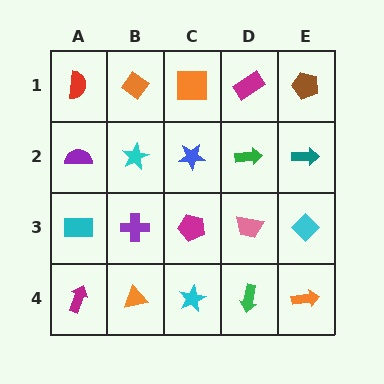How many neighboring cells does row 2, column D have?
4.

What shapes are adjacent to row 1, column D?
A green arrow (row 2, column D), an orange square (row 1, column C), a brown pentagon (row 1, column E).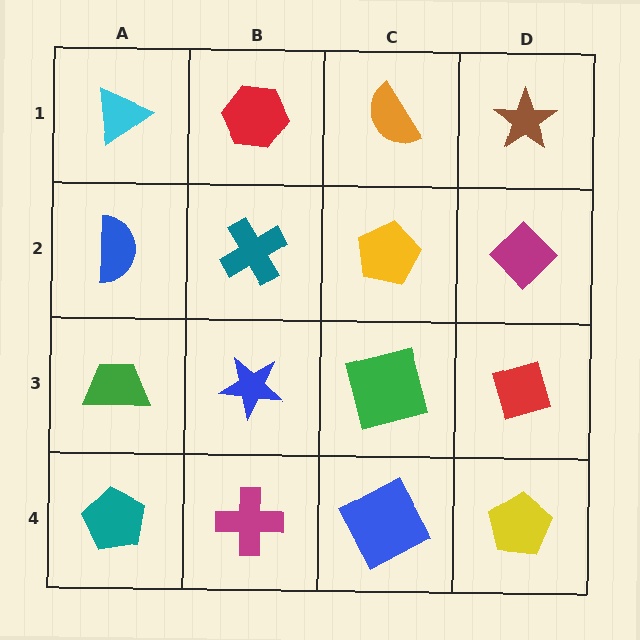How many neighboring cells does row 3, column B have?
4.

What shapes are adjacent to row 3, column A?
A blue semicircle (row 2, column A), a teal pentagon (row 4, column A), a blue star (row 3, column B).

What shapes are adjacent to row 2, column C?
An orange semicircle (row 1, column C), a green square (row 3, column C), a teal cross (row 2, column B), a magenta diamond (row 2, column D).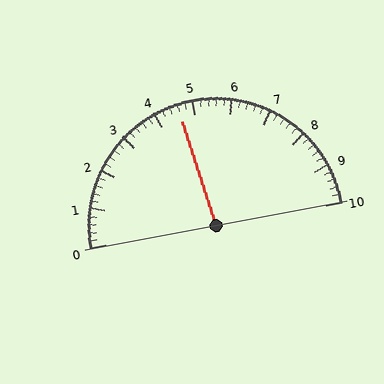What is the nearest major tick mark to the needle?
The nearest major tick mark is 5.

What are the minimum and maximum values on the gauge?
The gauge ranges from 0 to 10.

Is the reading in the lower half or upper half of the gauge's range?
The reading is in the lower half of the range (0 to 10).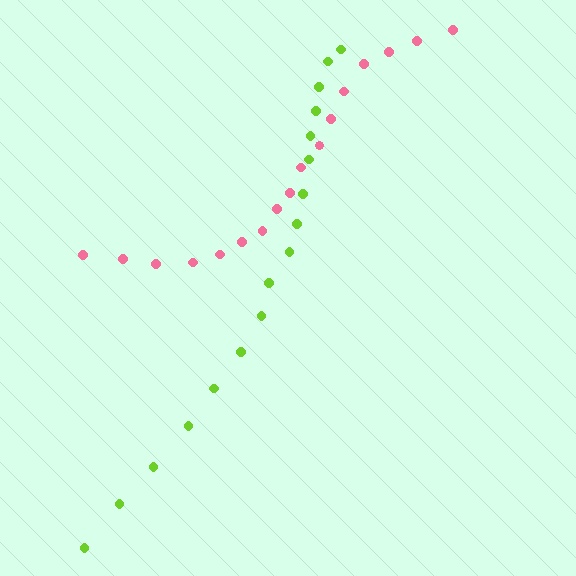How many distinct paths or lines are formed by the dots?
There are 2 distinct paths.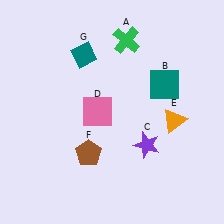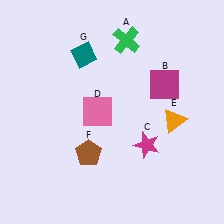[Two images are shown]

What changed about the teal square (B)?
In Image 1, B is teal. In Image 2, it changed to magenta.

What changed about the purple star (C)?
In Image 1, C is purple. In Image 2, it changed to magenta.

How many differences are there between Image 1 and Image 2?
There are 2 differences between the two images.